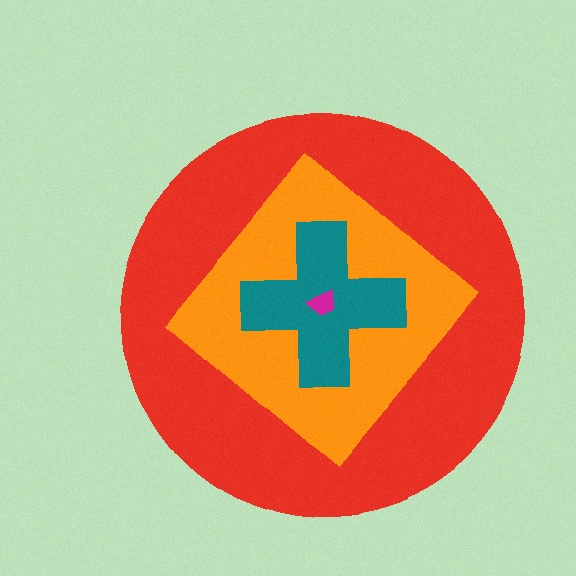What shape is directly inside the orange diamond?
The teal cross.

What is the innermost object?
The magenta trapezoid.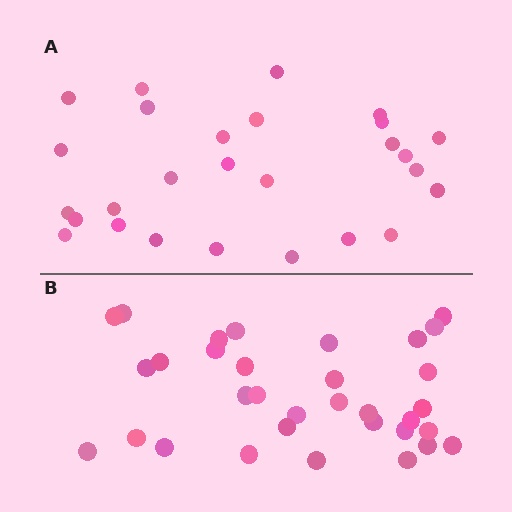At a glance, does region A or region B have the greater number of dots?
Region B (the bottom region) has more dots.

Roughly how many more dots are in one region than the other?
Region B has about 6 more dots than region A.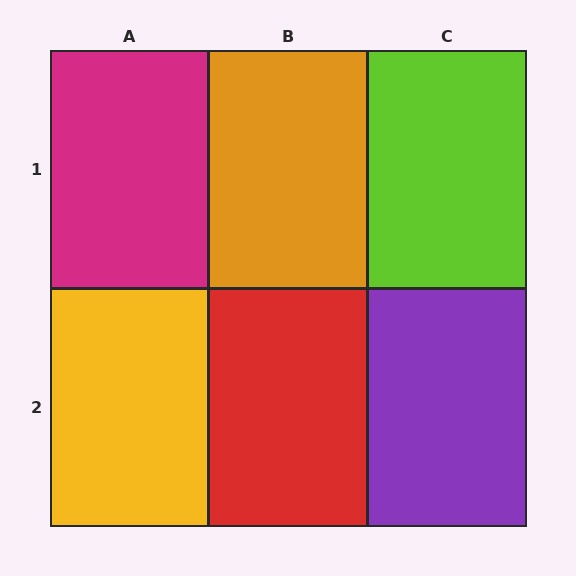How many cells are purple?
1 cell is purple.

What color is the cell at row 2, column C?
Purple.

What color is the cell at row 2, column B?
Red.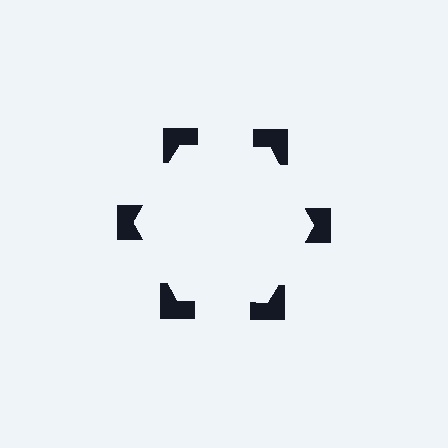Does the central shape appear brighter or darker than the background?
It typically appears slightly brighter than the background, even though no actual brightness change is drawn.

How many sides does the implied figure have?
6 sides.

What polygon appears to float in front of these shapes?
An illusory hexagon — its edges are inferred from the aligned wedge cuts in the notched squares, not physically drawn.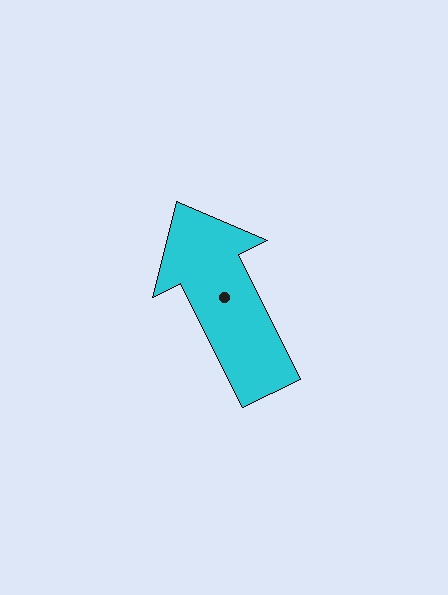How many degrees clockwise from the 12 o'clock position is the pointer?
Approximately 334 degrees.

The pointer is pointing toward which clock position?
Roughly 11 o'clock.